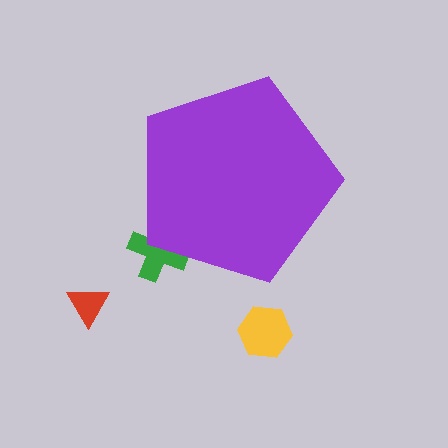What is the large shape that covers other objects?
A purple pentagon.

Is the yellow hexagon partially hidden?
No, the yellow hexagon is fully visible.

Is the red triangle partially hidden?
No, the red triangle is fully visible.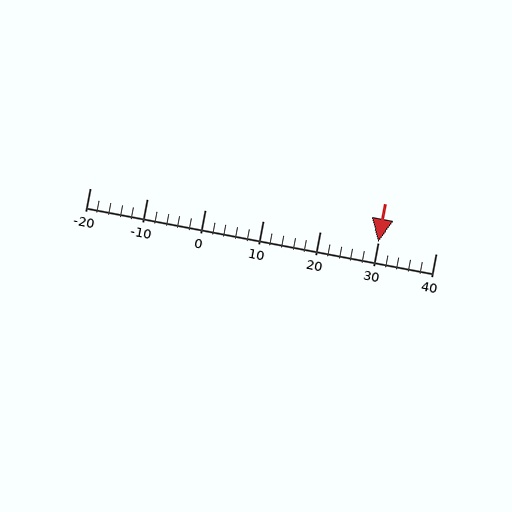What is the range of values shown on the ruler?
The ruler shows values from -20 to 40.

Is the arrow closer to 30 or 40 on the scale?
The arrow is closer to 30.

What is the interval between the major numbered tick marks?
The major tick marks are spaced 10 units apart.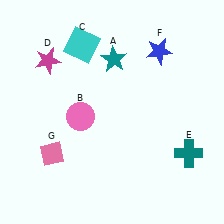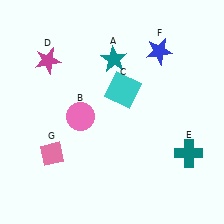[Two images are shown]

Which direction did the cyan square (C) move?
The cyan square (C) moved down.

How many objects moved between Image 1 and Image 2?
1 object moved between the two images.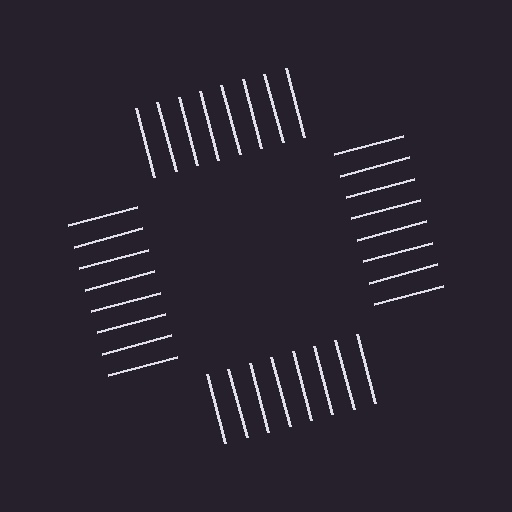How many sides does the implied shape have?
4 sides — the line-ends trace a square.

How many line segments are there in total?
32 — 8 along each of the 4 edges.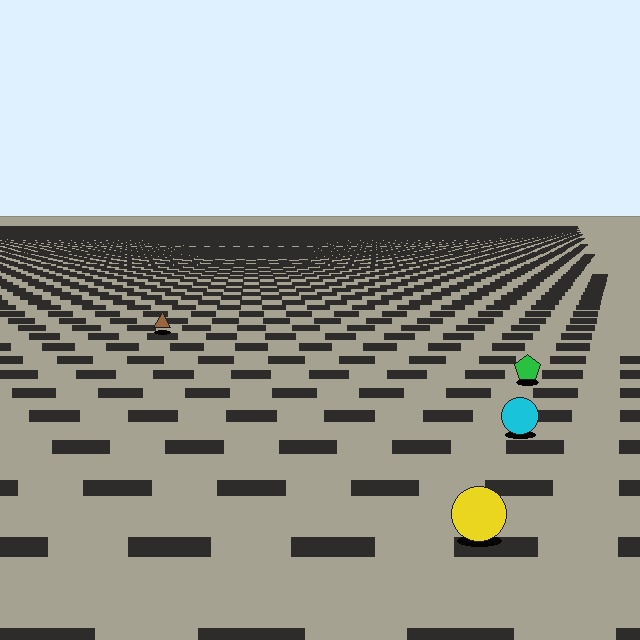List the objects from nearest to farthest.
From nearest to farthest: the yellow circle, the cyan circle, the green pentagon, the brown triangle.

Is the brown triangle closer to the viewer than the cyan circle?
No. The cyan circle is closer — you can tell from the texture gradient: the ground texture is coarser near it.